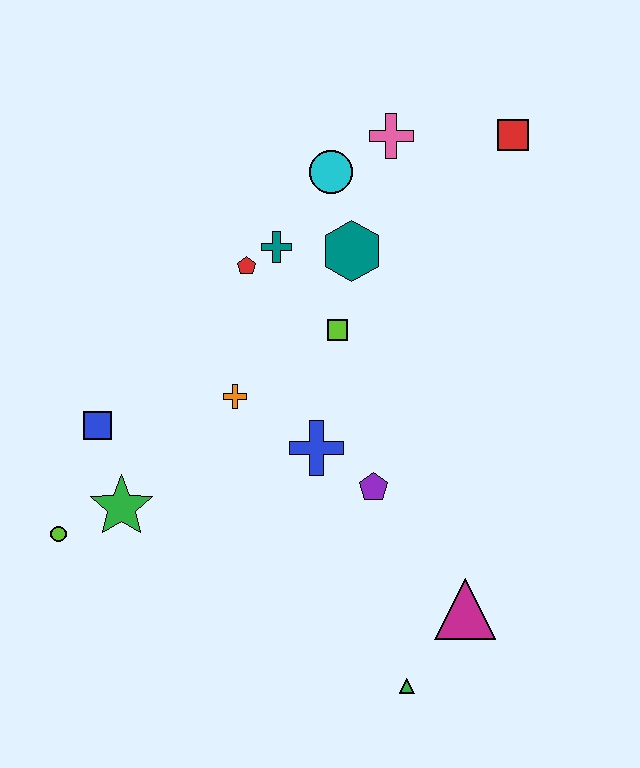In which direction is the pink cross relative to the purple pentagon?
The pink cross is above the purple pentagon.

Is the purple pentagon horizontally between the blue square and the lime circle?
No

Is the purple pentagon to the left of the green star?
No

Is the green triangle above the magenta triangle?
No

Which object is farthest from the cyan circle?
The green triangle is farthest from the cyan circle.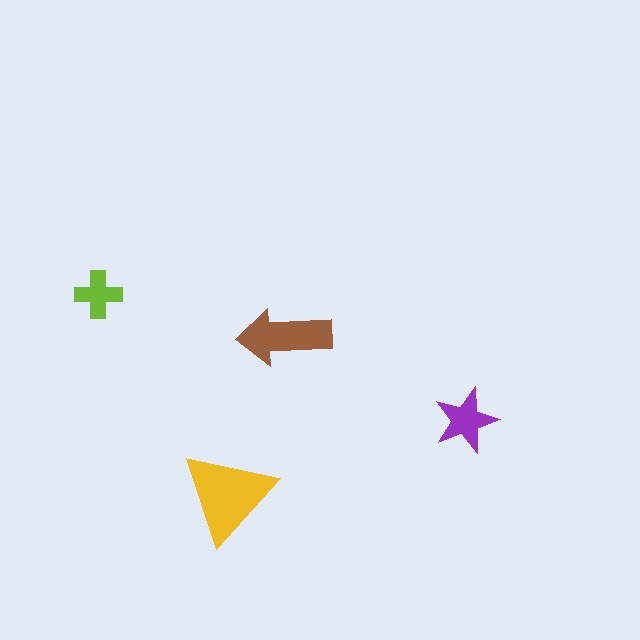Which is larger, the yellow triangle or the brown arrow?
The yellow triangle.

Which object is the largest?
The yellow triangle.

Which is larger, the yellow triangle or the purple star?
The yellow triangle.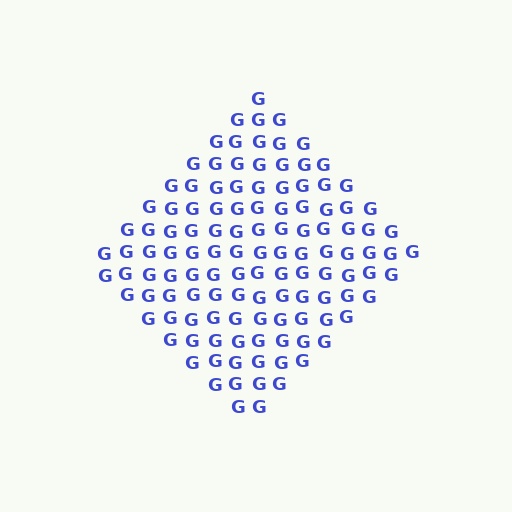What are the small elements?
The small elements are letter G's.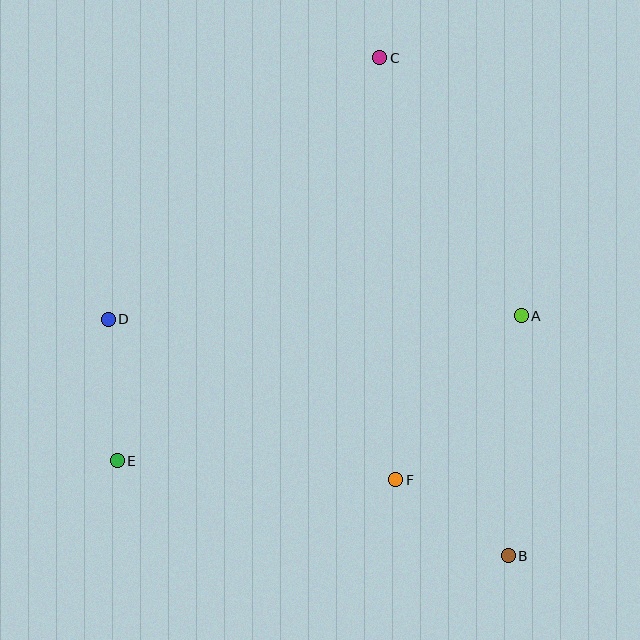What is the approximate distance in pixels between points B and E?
The distance between B and E is approximately 402 pixels.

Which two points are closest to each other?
Points B and F are closest to each other.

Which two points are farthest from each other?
Points B and C are farthest from each other.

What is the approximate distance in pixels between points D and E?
The distance between D and E is approximately 141 pixels.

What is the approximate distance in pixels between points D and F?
The distance between D and F is approximately 330 pixels.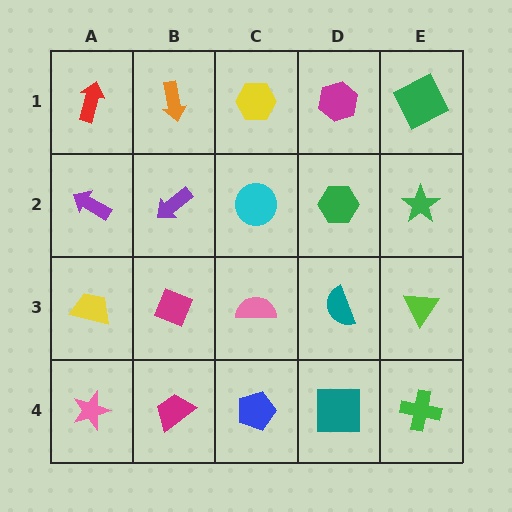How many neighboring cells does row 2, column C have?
4.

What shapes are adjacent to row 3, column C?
A cyan circle (row 2, column C), a blue pentagon (row 4, column C), a magenta diamond (row 3, column B), a teal semicircle (row 3, column D).